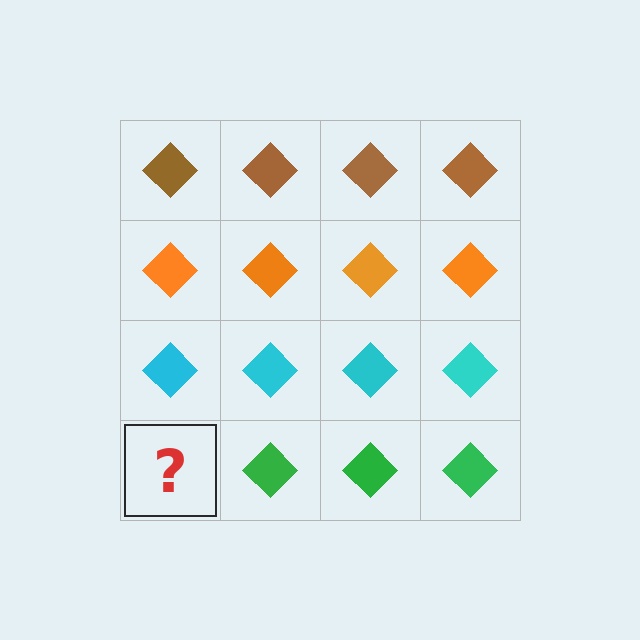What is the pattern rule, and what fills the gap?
The rule is that each row has a consistent color. The gap should be filled with a green diamond.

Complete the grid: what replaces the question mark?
The question mark should be replaced with a green diamond.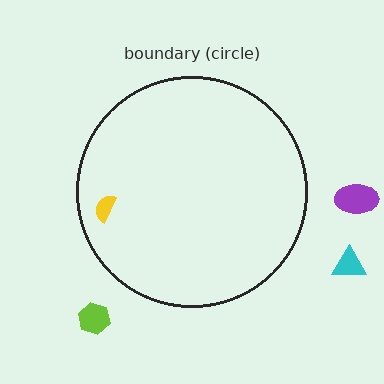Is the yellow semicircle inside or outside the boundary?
Inside.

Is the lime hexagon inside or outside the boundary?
Outside.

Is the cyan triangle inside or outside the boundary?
Outside.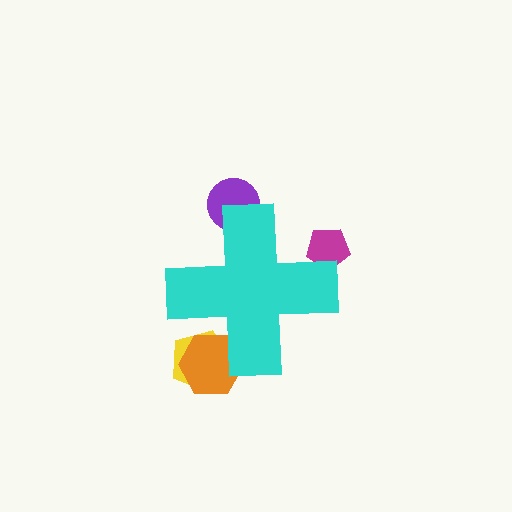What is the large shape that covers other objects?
A cyan cross.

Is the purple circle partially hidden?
Yes, the purple circle is partially hidden behind the cyan cross.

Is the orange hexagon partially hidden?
Yes, the orange hexagon is partially hidden behind the cyan cross.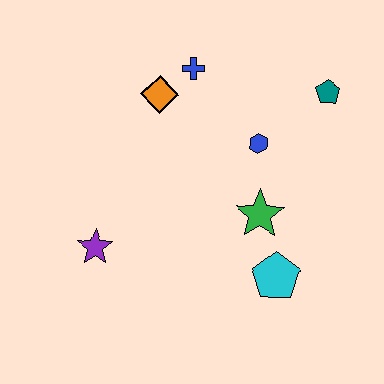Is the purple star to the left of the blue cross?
Yes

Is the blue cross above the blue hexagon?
Yes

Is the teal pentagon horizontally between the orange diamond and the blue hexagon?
No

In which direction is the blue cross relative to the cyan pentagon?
The blue cross is above the cyan pentagon.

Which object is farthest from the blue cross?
The cyan pentagon is farthest from the blue cross.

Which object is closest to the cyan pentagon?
The green star is closest to the cyan pentagon.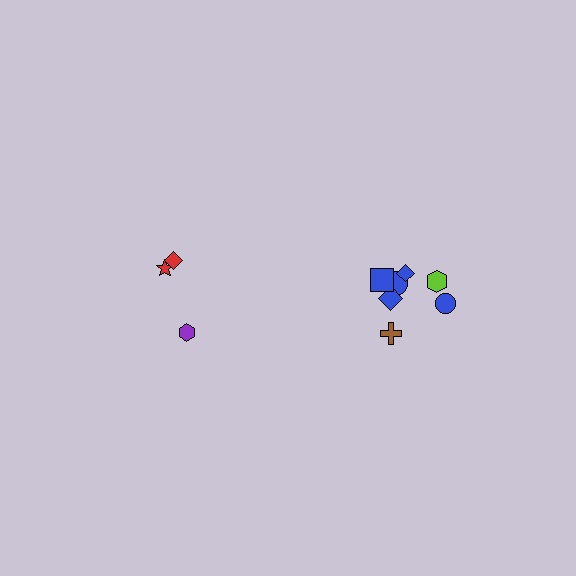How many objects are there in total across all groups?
There are 10 objects.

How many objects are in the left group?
There are 3 objects.